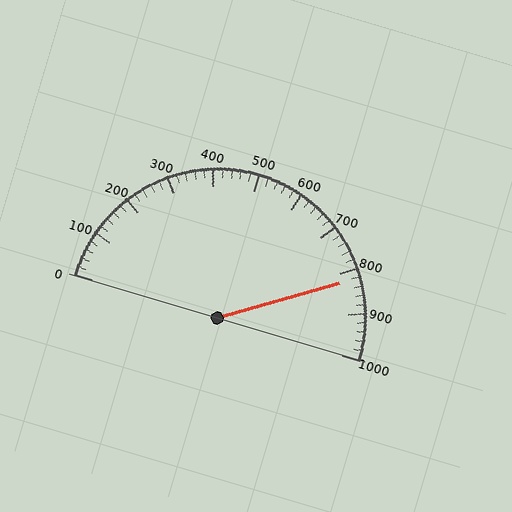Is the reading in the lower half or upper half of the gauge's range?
The reading is in the upper half of the range (0 to 1000).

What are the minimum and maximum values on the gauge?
The gauge ranges from 0 to 1000.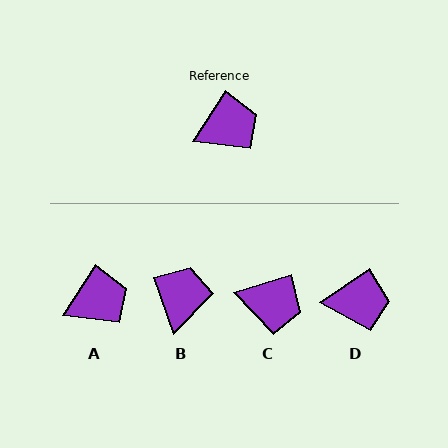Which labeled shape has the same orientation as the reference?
A.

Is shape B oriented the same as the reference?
No, it is off by about 52 degrees.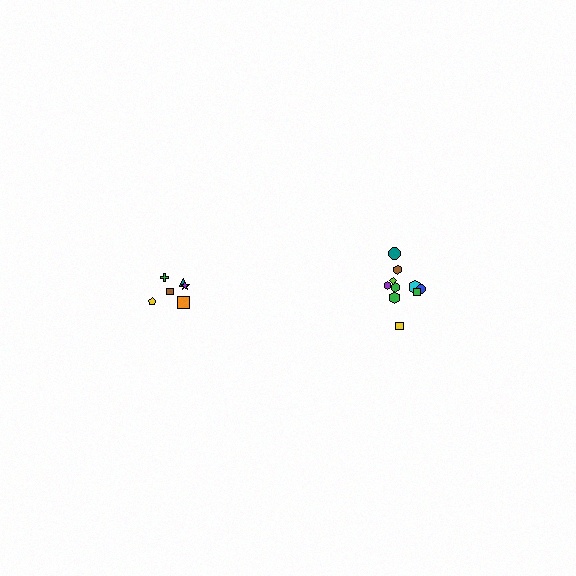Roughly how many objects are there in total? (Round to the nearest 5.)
Roughly 15 objects in total.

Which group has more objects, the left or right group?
The right group.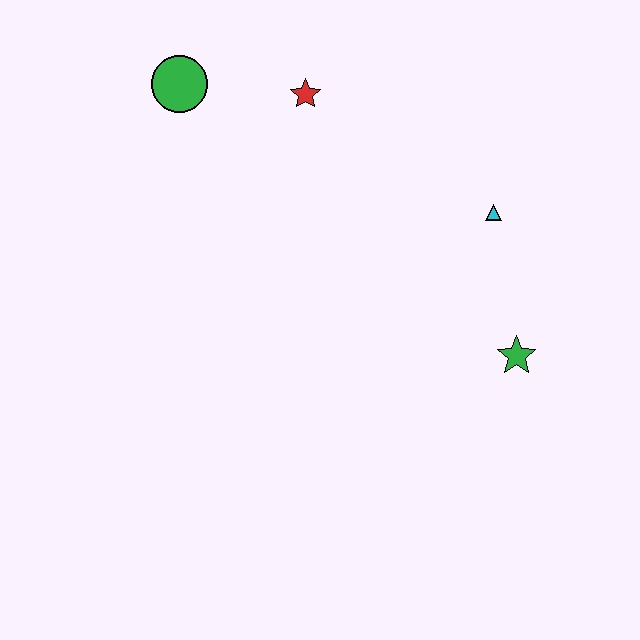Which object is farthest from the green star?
The green circle is farthest from the green star.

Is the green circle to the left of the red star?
Yes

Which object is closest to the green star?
The cyan triangle is closest to the green star.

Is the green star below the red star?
Yes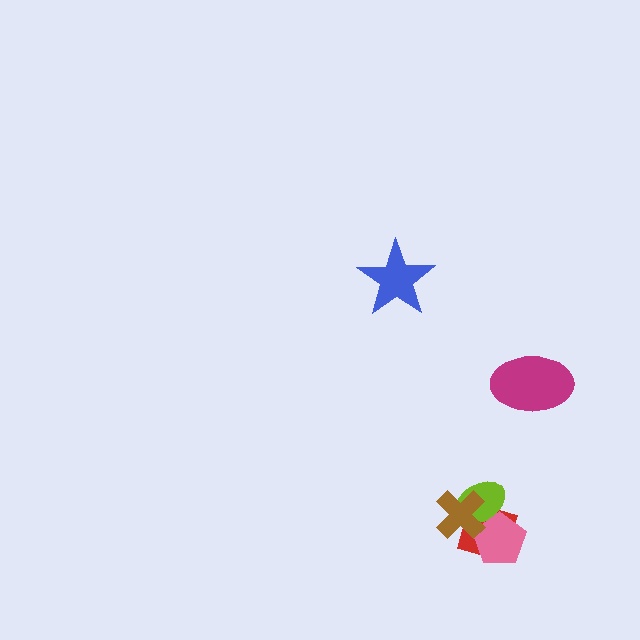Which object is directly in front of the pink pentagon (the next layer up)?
The lime ellipse is directly in front of the pink pentagon.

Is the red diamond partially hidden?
Yes, it is partially covered by another shape.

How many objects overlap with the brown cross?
3 objects overlap with the brown cross.